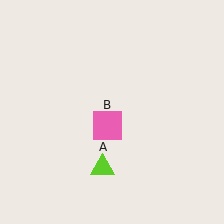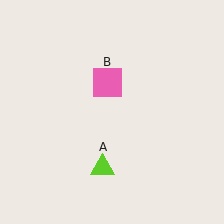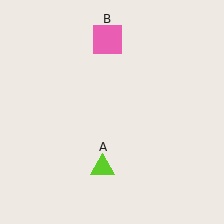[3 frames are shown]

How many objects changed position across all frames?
1 object changed position: pink square (object B).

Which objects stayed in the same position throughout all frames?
Lime triangle (object A) remained stationary.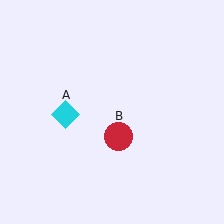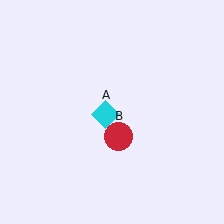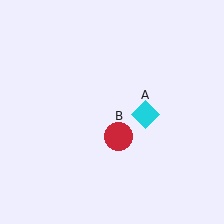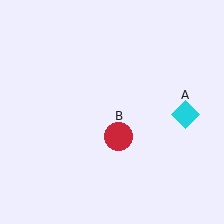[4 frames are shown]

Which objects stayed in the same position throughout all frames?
Red circle (object B) remained stationary.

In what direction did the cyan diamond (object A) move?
The cyan diamond (object A) moved right.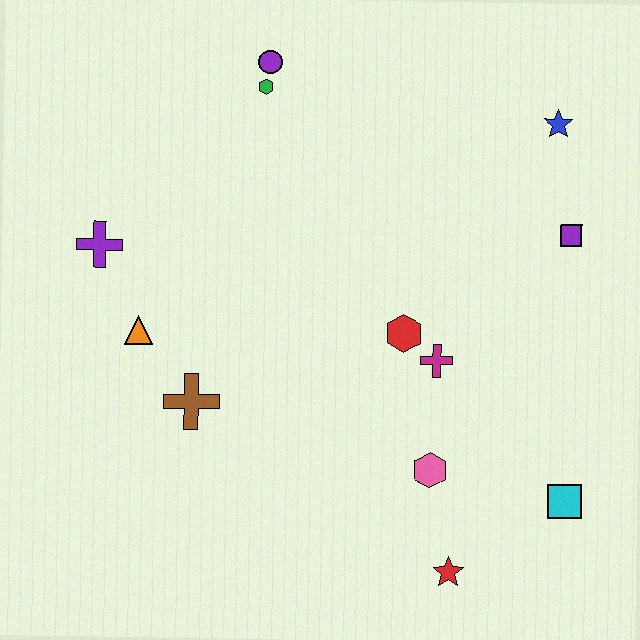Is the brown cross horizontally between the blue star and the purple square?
No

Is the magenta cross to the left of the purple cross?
No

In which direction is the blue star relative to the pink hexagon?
The blue star is above the pink hexagon.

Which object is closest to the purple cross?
The orange triangle is closest to the purple cross.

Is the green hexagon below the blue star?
No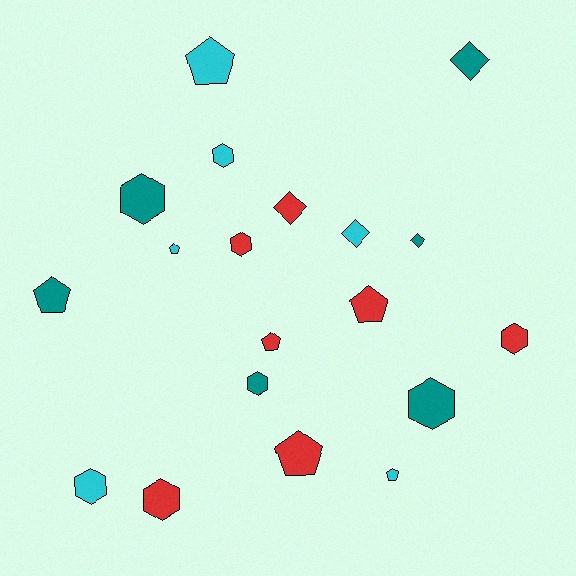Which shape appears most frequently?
Hexagon, with 8 objects.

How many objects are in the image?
There are 19 objects.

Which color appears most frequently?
Red, with 7 objects.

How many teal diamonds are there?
There are 2 teal diamonds.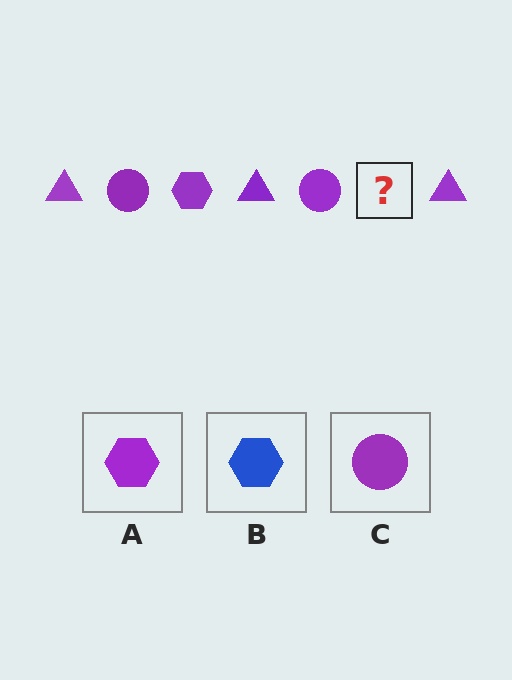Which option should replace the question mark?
Option A.